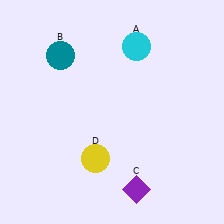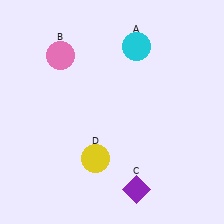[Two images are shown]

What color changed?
The circle (B) changed from teal in Image 1 to pink in Image 2.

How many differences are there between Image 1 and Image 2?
There is 1 difference between the two images.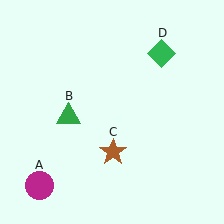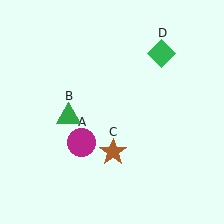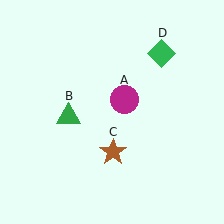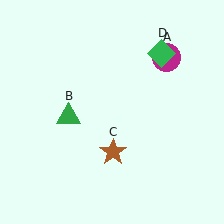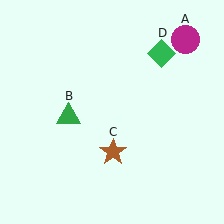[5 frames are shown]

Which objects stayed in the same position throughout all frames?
Green triangle (object B) and brown star (object C) and green diamond (object D) remained stationary.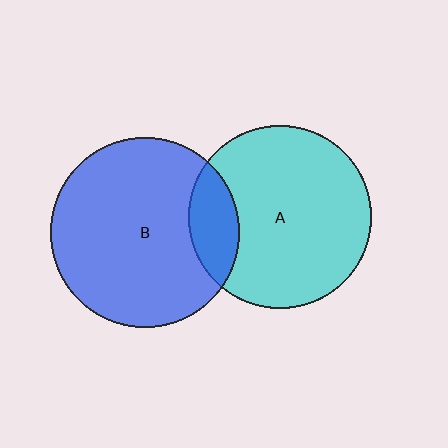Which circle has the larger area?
Circle B (blue).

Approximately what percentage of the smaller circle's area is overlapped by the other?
Approximately 15%.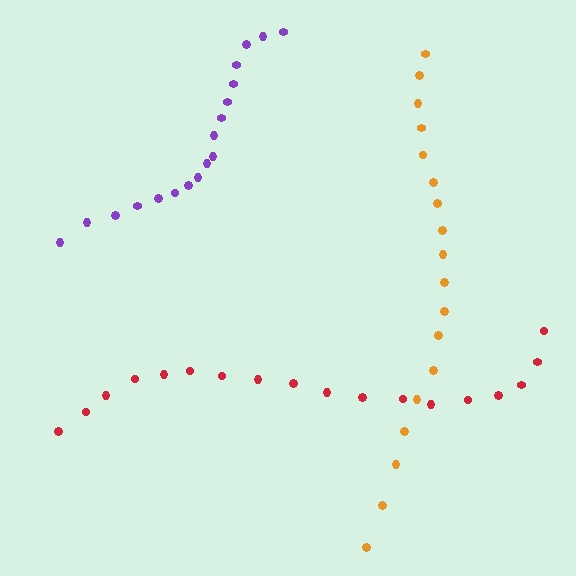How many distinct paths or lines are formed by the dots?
There are 3 distinct paths.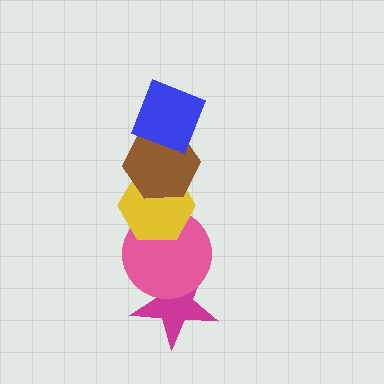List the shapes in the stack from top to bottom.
From top to bottom: the blue diamond, the brown hexagon, the yellow hexagon, the pink circle, the magenta star.